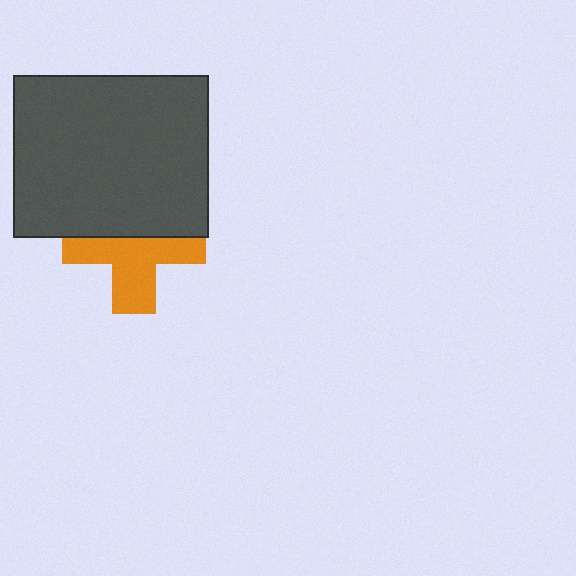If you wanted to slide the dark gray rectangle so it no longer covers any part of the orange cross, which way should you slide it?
Slide it up — that is the most direct way to separate the two shapes.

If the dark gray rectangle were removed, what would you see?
You would see the complete orange cross.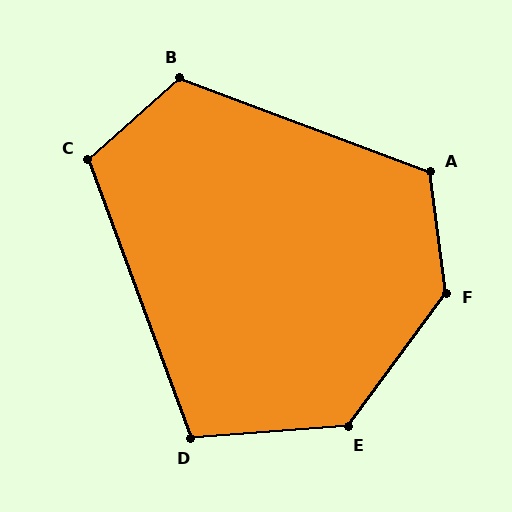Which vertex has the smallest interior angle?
D, at approximately 106 degrees.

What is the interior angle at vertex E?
Approximately 131 degrees (obtuse).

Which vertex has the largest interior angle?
F, at approximately 136 degrees.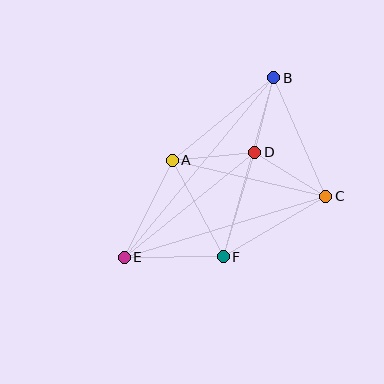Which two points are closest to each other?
Points B and D are closest to each other.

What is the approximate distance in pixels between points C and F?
The distance between C and F is approximately 119 pixels.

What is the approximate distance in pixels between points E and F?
The distance between E and F is approximately 99 pixels.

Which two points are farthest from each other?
Points B and E are farthest from each other.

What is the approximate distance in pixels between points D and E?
The distance between D and E is approximately 167 pixels.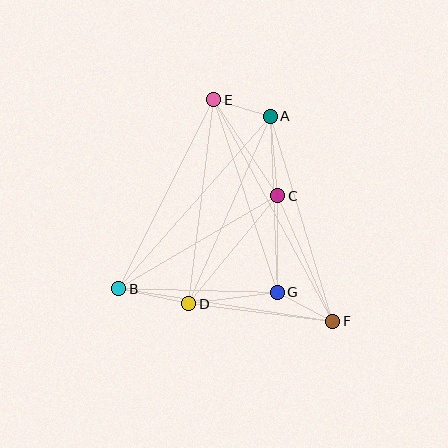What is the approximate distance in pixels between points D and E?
The distance between D and E is approximately 206 pixels.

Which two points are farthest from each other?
Points E and F are farthest from each other.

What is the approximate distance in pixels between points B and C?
The distance between B and C is approximately 185 pixels.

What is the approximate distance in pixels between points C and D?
The distance between C and D is approximately 140 pixels.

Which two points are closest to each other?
Points A and E are closest to each other.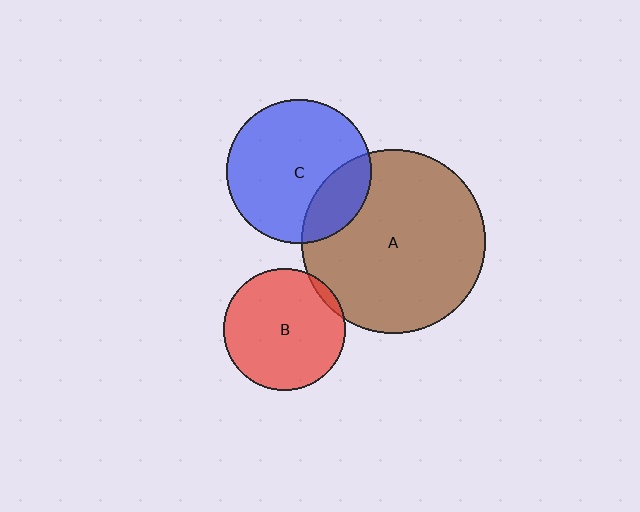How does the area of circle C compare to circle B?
Approximately 1.4 times.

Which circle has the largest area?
Circle A (brown).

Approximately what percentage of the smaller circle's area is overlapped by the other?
Approximately 20%.